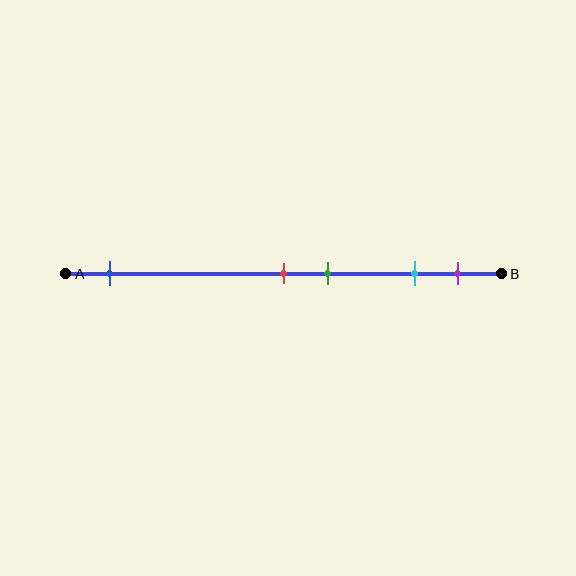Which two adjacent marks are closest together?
The red and green marks are the closest adjacent pair.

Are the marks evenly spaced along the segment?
No, the marks are not evenly spaced.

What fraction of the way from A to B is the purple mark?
The purple mark is approximately 90% (0.9) of the way from A to B.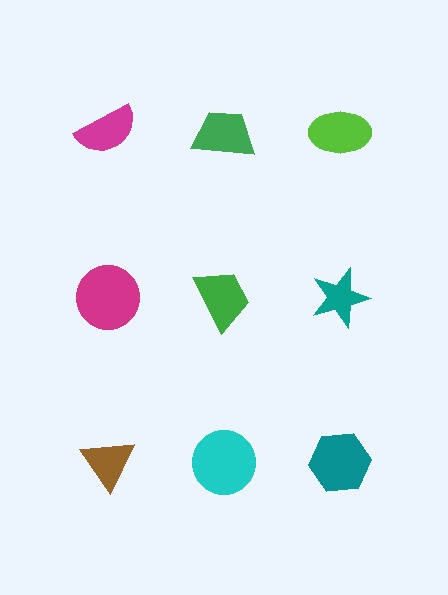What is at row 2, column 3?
A teal star.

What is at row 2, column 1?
A magenta circle.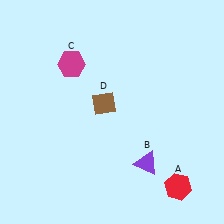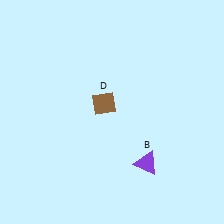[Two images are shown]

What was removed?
The magenta hexagon (C), the red hexagon (A) were removed in Image 2.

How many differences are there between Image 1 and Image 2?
There are 2 differences between the two images.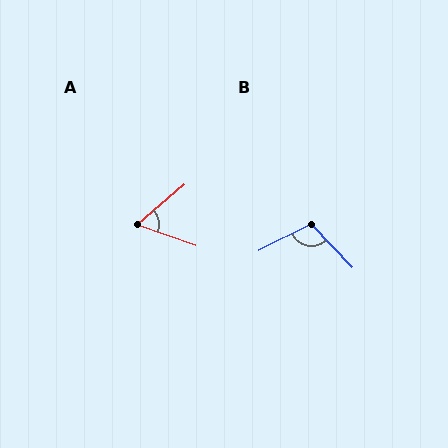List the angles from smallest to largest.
A (59°), B (107°).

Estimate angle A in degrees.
Approximately 59 degrees.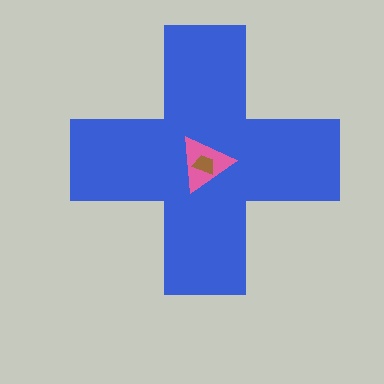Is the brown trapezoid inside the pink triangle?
Yes.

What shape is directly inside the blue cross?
The pink triangle.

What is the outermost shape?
The blue cross.